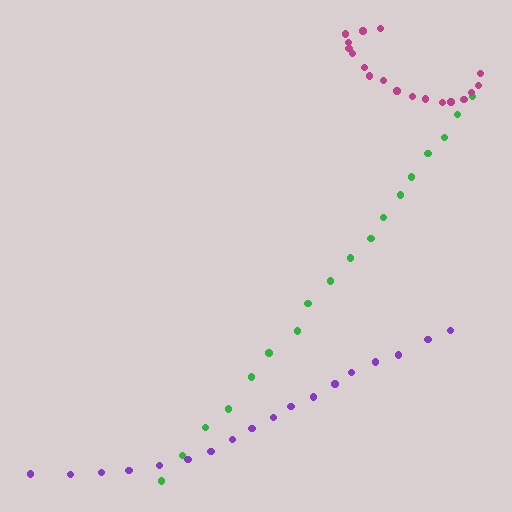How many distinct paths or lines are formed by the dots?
There are 3 distinct paths.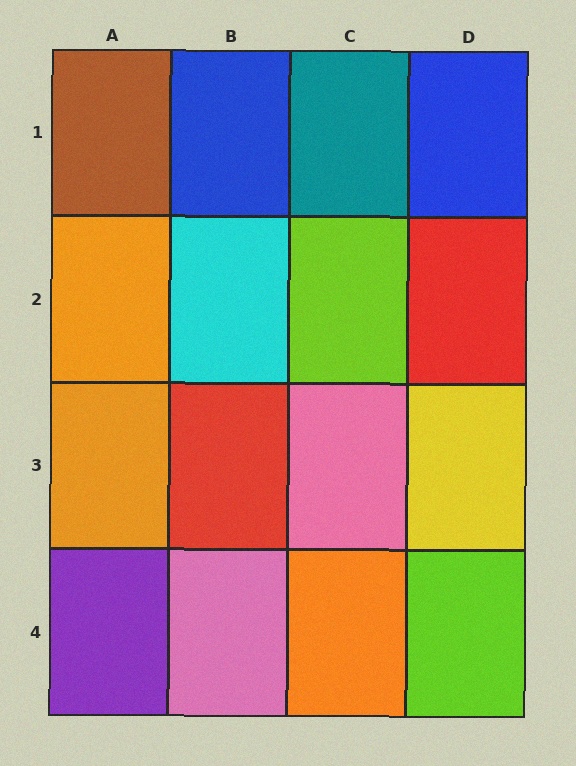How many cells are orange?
3 cells are orange.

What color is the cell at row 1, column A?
Brown.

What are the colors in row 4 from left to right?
Purple, pink, orange, lime.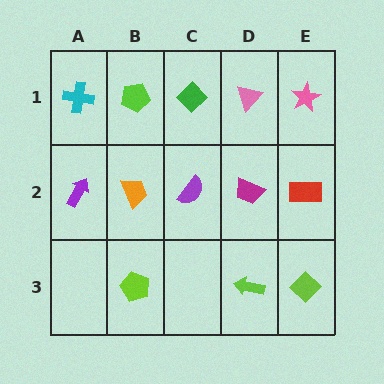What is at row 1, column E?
A pink star.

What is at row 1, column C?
A green diamond.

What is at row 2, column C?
A purple semicircle.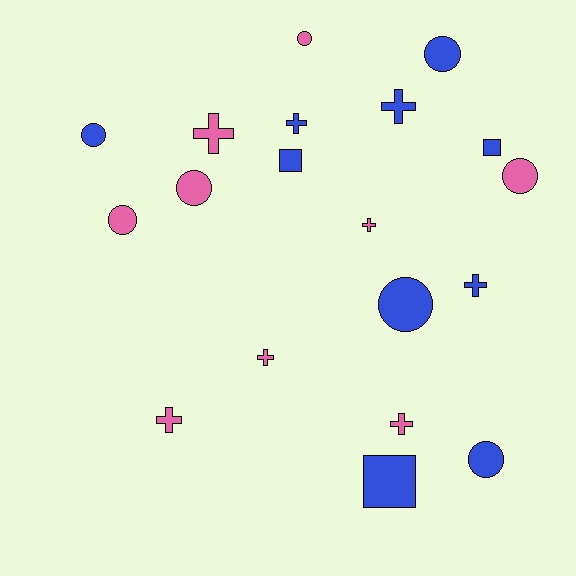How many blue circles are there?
There are 4 blue circles.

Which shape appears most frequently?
Cross, with 8 objects.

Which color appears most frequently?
Blue, with 10 objects.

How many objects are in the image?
There are 19 objects.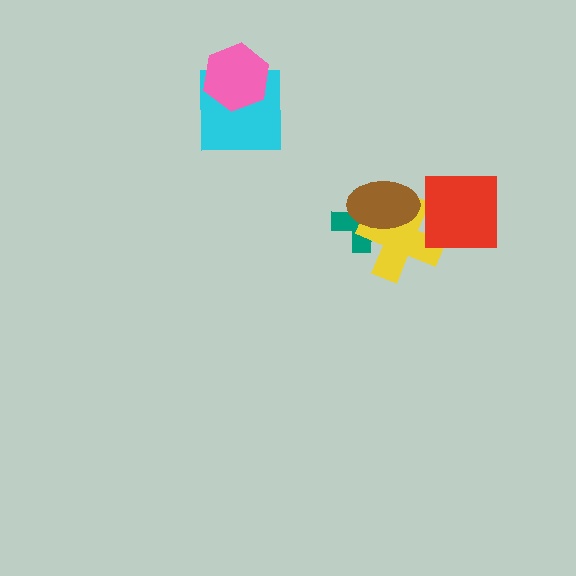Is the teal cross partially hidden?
Yes, it is partially covered by another shape.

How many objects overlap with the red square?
1 object overlaps with the red square.